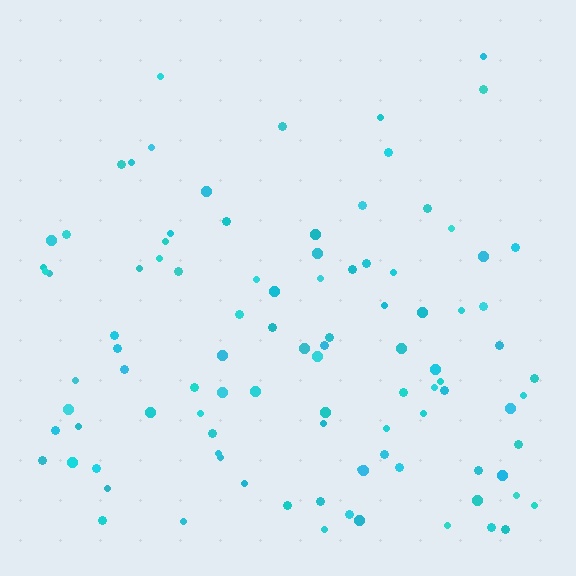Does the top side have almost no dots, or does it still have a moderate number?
Still a moderate number, just noticeably fewer than the bottom.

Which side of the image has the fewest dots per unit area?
The top.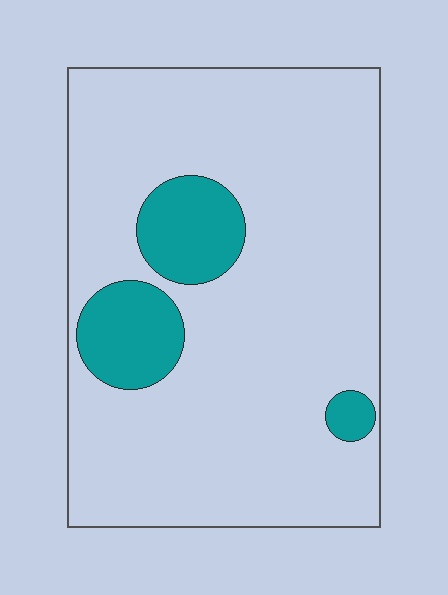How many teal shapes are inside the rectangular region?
3.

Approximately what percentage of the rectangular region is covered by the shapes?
Approximately 15%.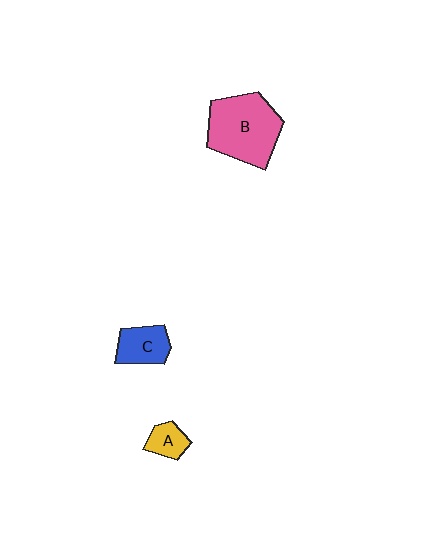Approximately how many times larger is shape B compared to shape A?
Approximately 3.6 times.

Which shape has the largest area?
Shape B (pink).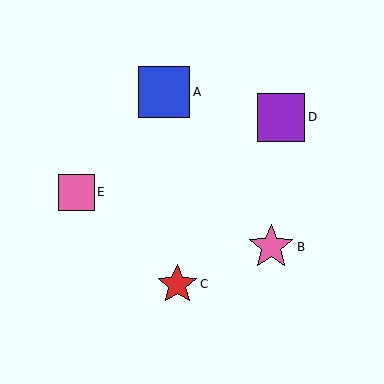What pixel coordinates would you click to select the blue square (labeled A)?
Click at (164, 92) to select the blue square A.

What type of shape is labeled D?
Shape D is a purple square.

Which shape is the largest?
The blue square (labeled A) is the largest.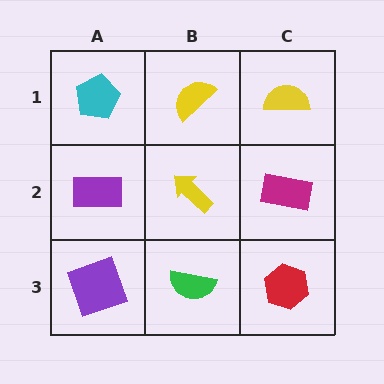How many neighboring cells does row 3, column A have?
2.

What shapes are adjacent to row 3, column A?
A purple rectangle (row 2, column A), a green semicircle (row 3, column B).